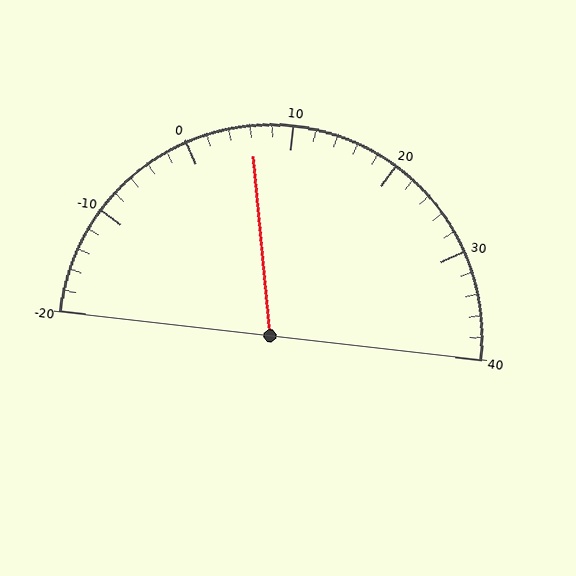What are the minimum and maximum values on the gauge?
The gauge ranges from -20 to 40.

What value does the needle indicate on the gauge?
The needle indicates approximately 6.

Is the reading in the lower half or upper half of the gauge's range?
The reading is in the lower half of the range (-20 to 40).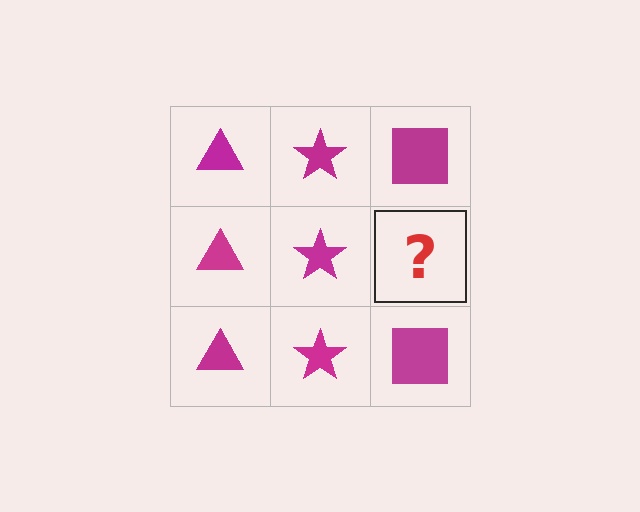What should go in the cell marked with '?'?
The missing cell should contain a magenta square.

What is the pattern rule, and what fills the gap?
The rule is that each column has a consistent shape. The gap should be filled with a magenta square.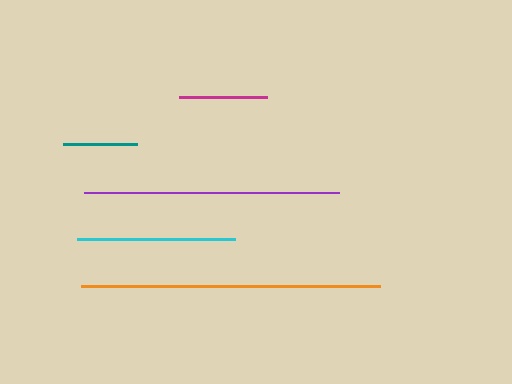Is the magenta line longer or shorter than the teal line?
The magenta line is longer than the teal line.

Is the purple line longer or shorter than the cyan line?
The purple line is longer than the cyan line.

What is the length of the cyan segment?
The cyan segment is approximately 158 pixels long.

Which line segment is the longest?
The orange line is the longest at approximately 299 pixels.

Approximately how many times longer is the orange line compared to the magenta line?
The orange line is approximately 3.4 times the length of the magenta line.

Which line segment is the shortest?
The teal line is the shortest at approximately 74 pixels.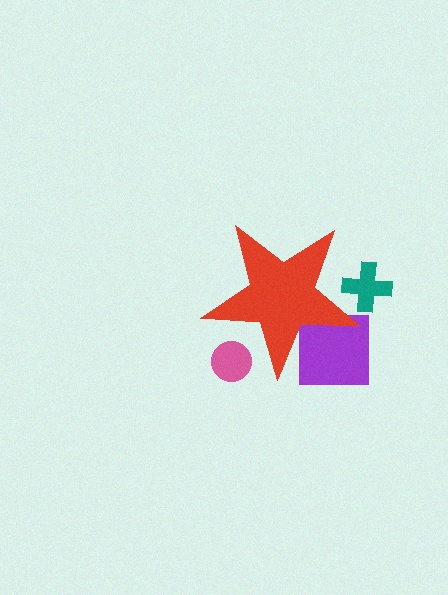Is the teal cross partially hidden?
Yes, the teal cross is partially hidden behind the red star.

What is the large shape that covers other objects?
A red star.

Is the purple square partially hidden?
Yes, the purple square is partially hidden behind the red star.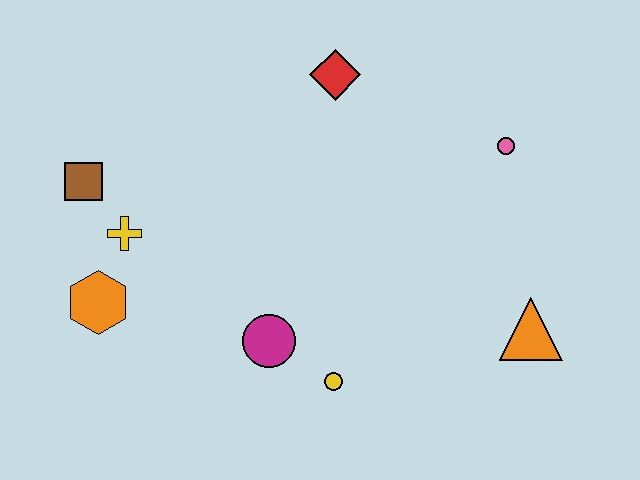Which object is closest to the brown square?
The yellow cross is closest to the brown square.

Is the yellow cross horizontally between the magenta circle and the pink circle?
No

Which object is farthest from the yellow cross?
The orange triangle is farthest from the yellow cross.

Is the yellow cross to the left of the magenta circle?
Yes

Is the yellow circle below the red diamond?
Yes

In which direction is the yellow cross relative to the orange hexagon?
The yellow cross is above the orange hexagon.